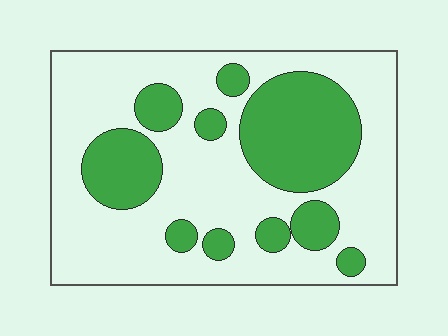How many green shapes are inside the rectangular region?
10.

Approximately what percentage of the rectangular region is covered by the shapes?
Approximately 30%.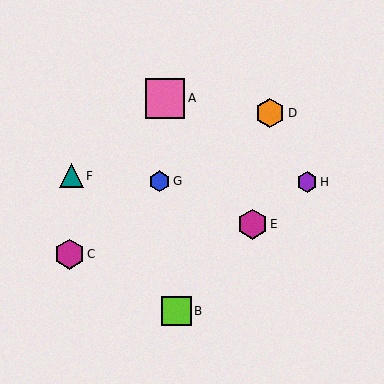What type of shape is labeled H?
Shape H is a purple hexagon.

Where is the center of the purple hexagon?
The center of the purple hexagon is at (307, 182).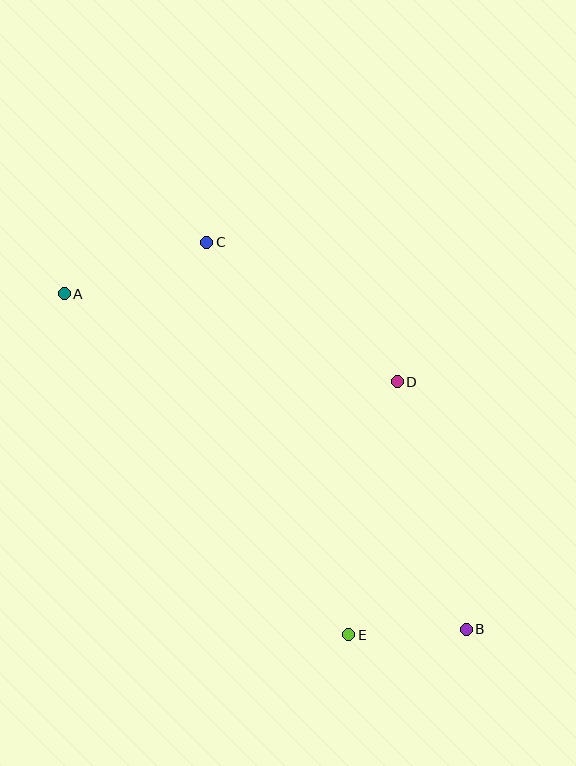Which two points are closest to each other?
Points B and E are closest to each other.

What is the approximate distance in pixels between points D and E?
The distance between D and E is approximately 257 pixels.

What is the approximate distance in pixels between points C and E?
The distance between C and E is approximately 417 pixels.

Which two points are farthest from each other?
Points A and B are farthest from each other.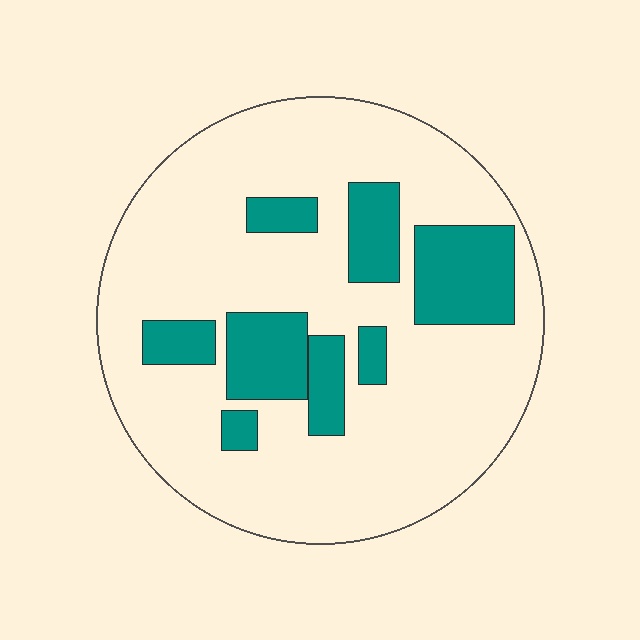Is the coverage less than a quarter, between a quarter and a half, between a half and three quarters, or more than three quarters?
Less than a quarter.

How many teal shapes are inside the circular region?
8.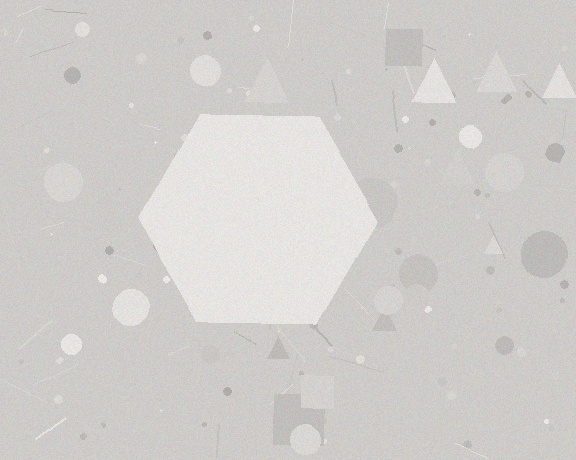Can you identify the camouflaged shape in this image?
The camouflaged shape is a hexagon.